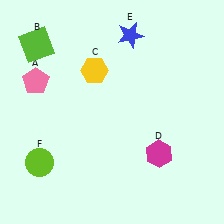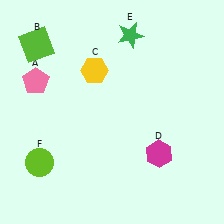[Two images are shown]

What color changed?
The star (E) changed from blue in Image 1 to green in Image 2.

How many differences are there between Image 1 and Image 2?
There is 1 difference between the two images.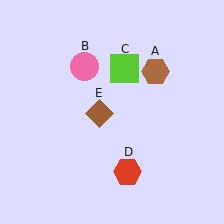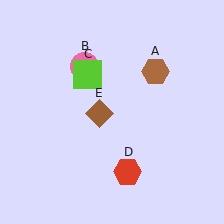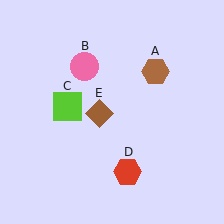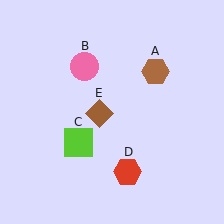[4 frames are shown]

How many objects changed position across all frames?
1 object changed position: lime square (object C).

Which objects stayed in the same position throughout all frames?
Brown hexagon (object A) and pink circle (object B) and red hexagon (object D) and brown diamond (object E) remained stationary.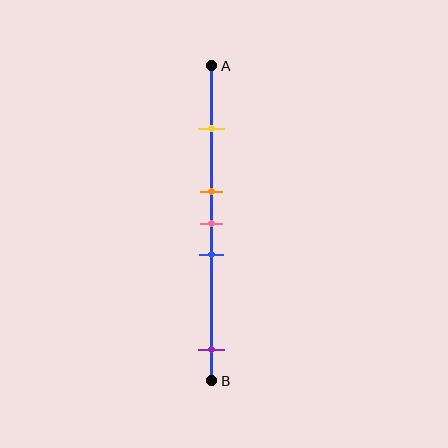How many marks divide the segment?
There are 5 marks dividing the segment.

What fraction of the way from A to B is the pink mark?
The pink mark is approximately 50% (0.5) of the way from A to B.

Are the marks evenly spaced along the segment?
No, the marks are not evenly spaced.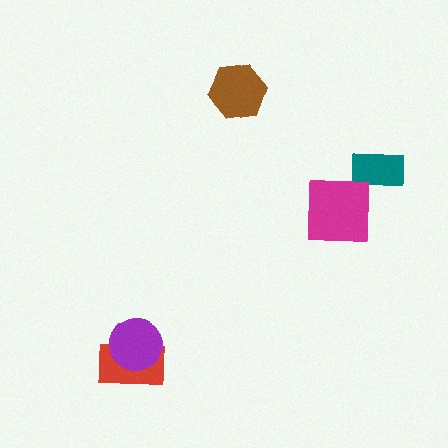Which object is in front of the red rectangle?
The purple circle is in front of the red rectangle.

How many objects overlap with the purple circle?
1 object overlaps with the purple circle.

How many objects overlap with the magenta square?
0 objects overlap with the magenta square.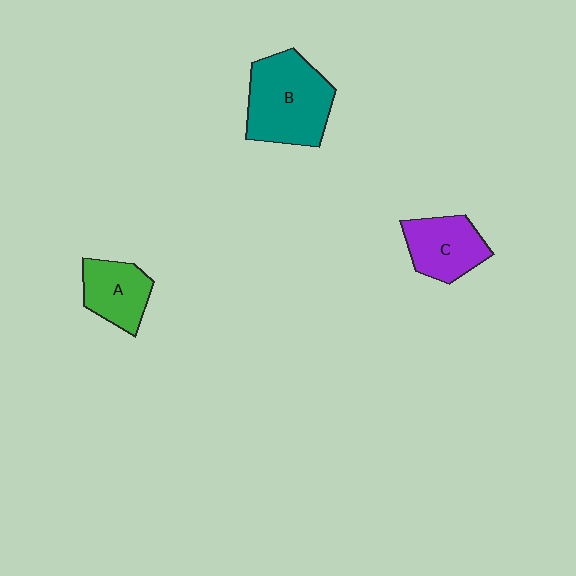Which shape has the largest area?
Shape B (teal).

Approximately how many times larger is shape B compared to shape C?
Approximately 1.6 times.